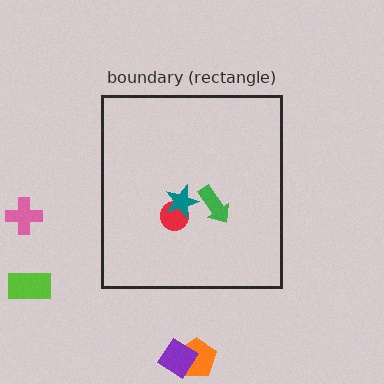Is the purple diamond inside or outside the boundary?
Outside.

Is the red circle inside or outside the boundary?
Inside.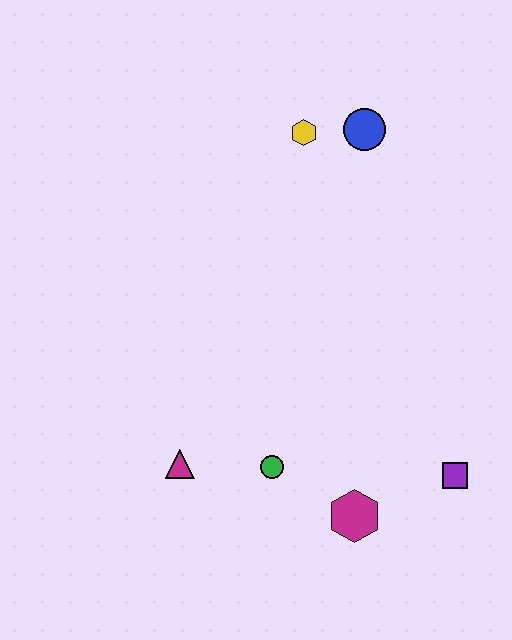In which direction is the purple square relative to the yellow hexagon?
The purple square is below the yellow hexagon.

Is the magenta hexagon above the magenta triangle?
No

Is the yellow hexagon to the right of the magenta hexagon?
No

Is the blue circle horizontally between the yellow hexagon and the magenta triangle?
No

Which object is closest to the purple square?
The magenta hexagon is closest to the purple square.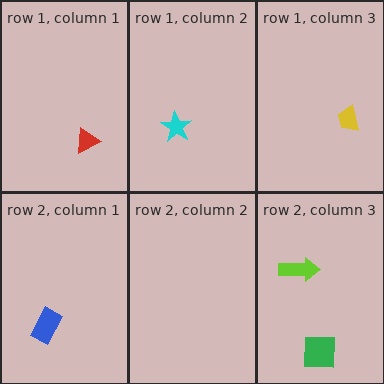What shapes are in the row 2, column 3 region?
The green square, the lime arrow.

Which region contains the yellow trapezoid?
The row 1, column 3 region.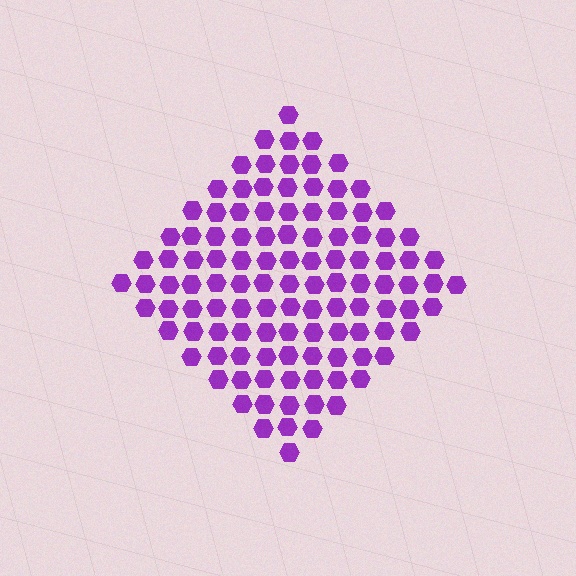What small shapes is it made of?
It is made of small hexagons.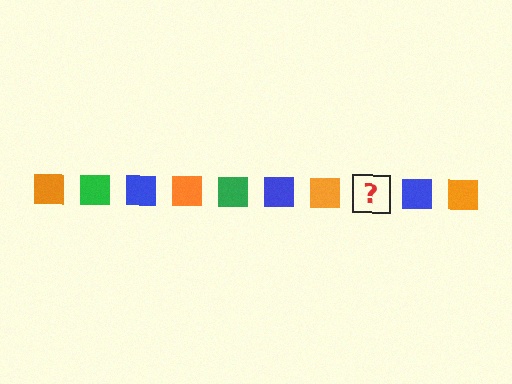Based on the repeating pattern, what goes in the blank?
The blank should be a green square.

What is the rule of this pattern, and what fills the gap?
The rule is that the pattern cycles through orange, green, blue squares. The gap should be filled with a green square.